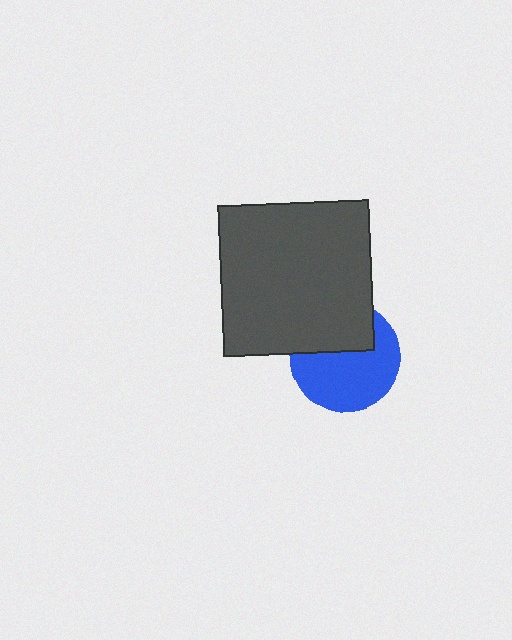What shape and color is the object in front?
The object in front is a dark gray square.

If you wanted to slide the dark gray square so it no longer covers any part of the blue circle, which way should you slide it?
Slide it up — that is the most direct way to separate the two shapes.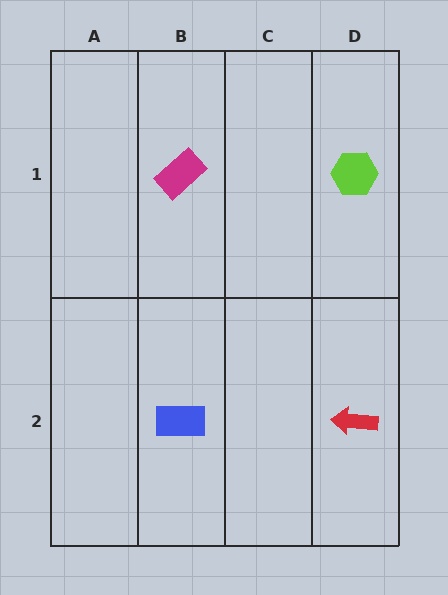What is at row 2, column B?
A blue rectangle.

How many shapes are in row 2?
2 shapes.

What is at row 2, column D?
A red arrow.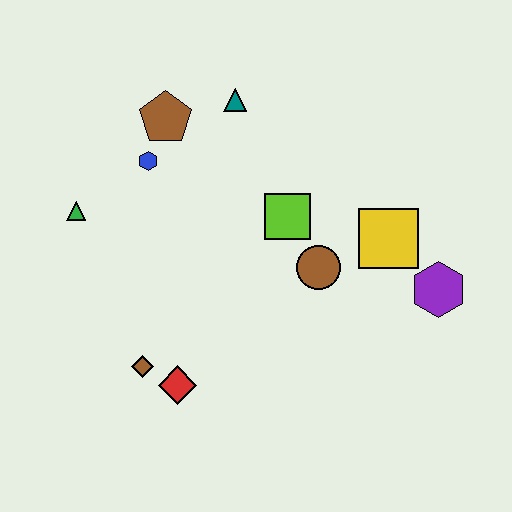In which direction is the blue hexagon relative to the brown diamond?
The blue hexagon is above the brown diamond.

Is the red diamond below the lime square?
Yes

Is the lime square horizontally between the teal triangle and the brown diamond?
No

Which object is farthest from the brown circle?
The green triangle is farthest from the brown circle.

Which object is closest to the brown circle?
The lime square is closest to the brown circle.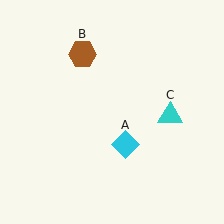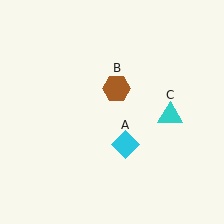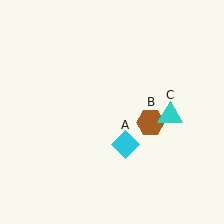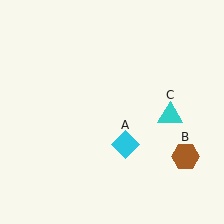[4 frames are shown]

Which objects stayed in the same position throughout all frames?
Cyan diamond (object A) and cyan triangle (object C) remained stationary.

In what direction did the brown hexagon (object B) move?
The brown hexagon (object B) moved down and to the right.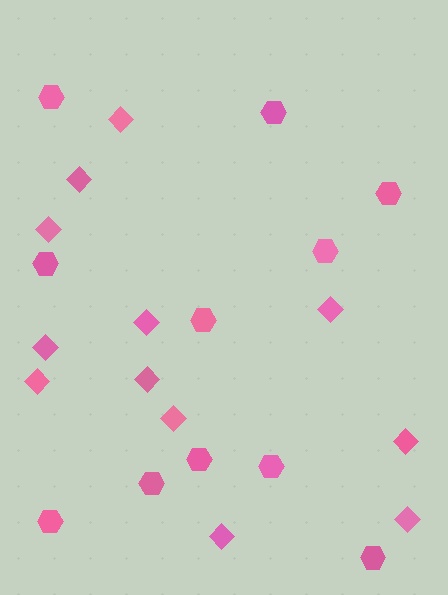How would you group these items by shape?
There are 2 groups: one group of hexagons (11) and one group of diamonds (12).